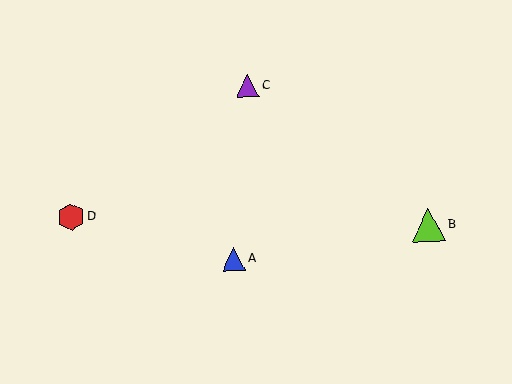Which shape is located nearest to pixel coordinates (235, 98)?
The purple triangle (labeled C) at (248, 86) is nearest to that location.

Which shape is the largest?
The lime triangle (labeled B) is the largest.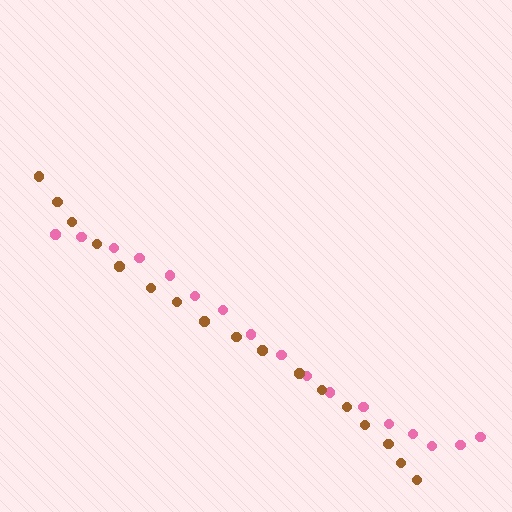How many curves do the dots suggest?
There are 2 distinct paths.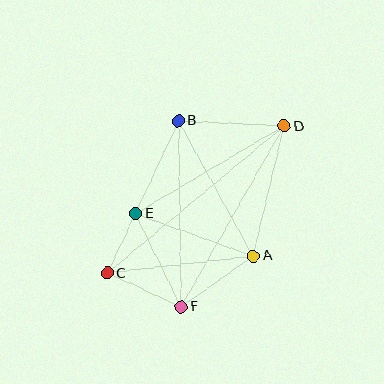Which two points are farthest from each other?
Points C and D are farthest from each other.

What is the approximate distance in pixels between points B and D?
The distance between B and D is approximately 106 pixels.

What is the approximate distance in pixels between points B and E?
The distance between B and E is approximately 102 pixels.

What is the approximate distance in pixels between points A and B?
The distance between A and B is approximately 154 pixels.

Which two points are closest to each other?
Points C and E are closest to each other.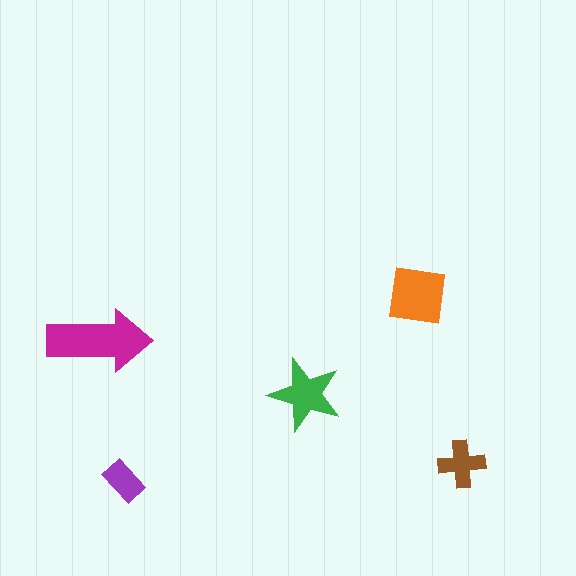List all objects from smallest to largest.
The purple rectangle, the brown cross, the green star, the orange square, the magenta arrow.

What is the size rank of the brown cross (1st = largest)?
4th.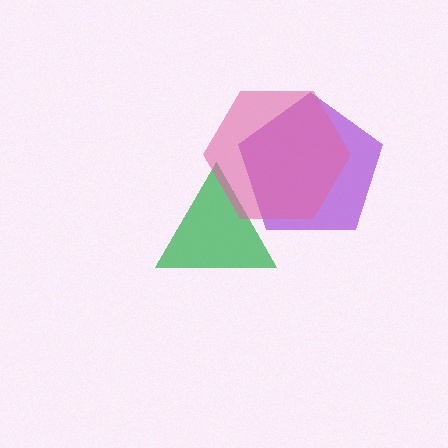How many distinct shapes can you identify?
There are 3 distinct shapes: a green triangle, a purple pentagon, a pink hexagon.